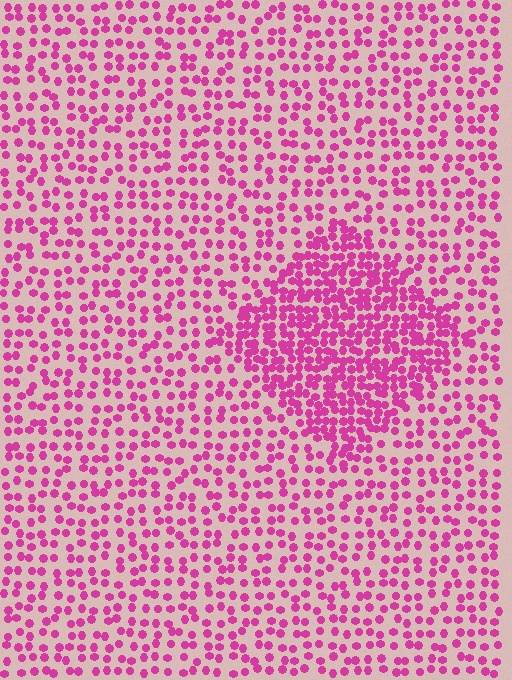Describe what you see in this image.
The image contains small magenta elements arranged at two different densities. A diamond-shaped region is visible where the elements are more densely packed than the surrounding area.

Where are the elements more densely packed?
The elements are more densely packed inside the diamond boundary.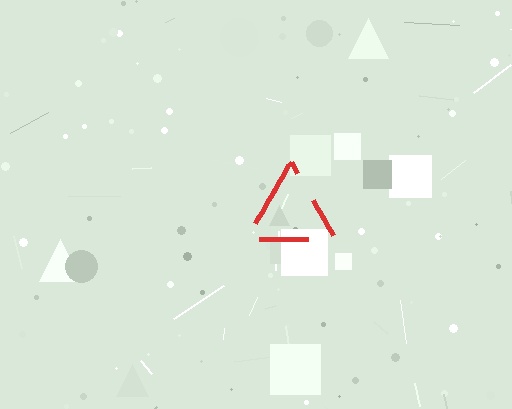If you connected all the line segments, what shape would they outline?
They would outline a triangle.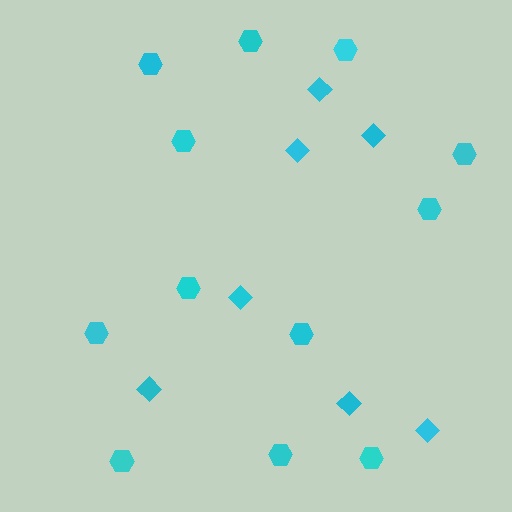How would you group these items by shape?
There are 2 groups: one group of diamonds (7) and one group of hexagons (12).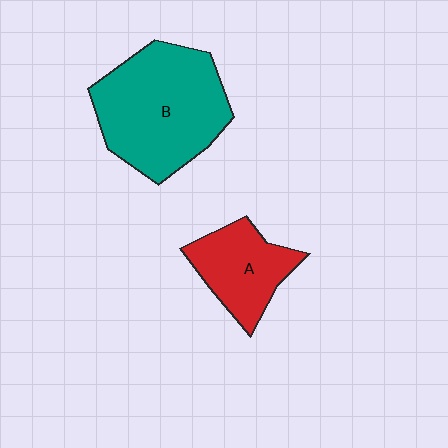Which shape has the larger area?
Shape B (teal).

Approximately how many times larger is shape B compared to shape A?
Approximately 1.9 times.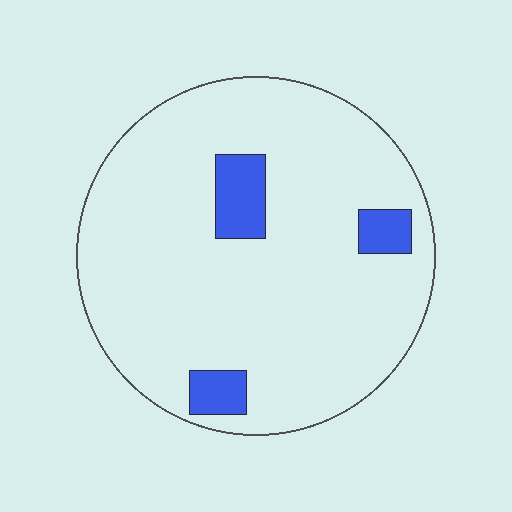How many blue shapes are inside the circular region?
3.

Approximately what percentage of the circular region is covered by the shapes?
Approximately 10%.